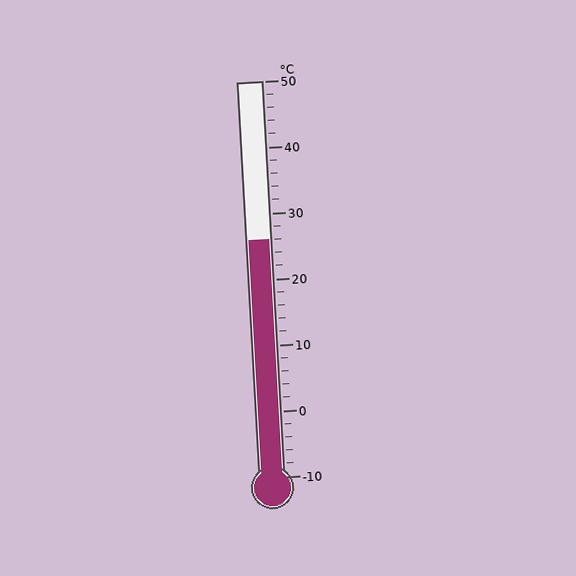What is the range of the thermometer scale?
The thermometer scale ranges from -10°C to 50°C.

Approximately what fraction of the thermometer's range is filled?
The thermometer is filled to approximately 60% of its range.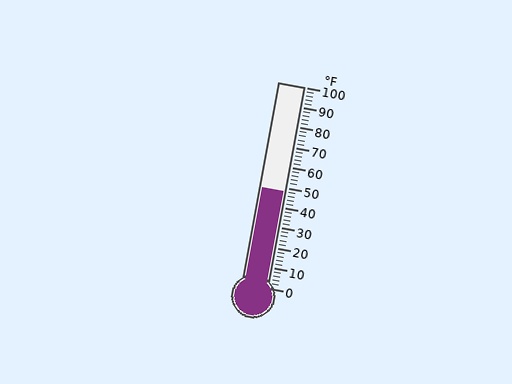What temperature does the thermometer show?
The thermometer shows approximately 48°F.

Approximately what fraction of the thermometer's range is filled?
The thermometer is filled to approximately 50% of its range.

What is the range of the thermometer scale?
The thermometer scale ranges from 0°F to 100°F.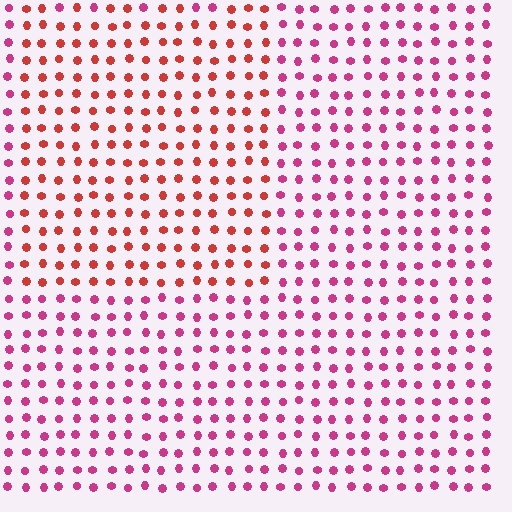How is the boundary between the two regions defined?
The boundary is defined purely by a slight shift in hue (about 34 degrees). Spacing, size, and orientation are identical on both sides.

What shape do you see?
I see a rectangle.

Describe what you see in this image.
The image is filled with small magenta elements in a uniform arrangement. A rectangle-shaped region is visible where the elements are tinted to a slightly different hue, forming a subtle color boundary.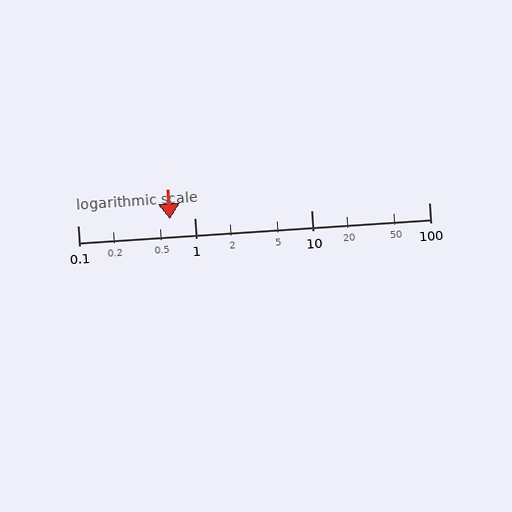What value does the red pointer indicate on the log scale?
The pointer indicates approximately 0.61.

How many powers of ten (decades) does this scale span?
The scale spans 3 decades, from 0.1 to 100.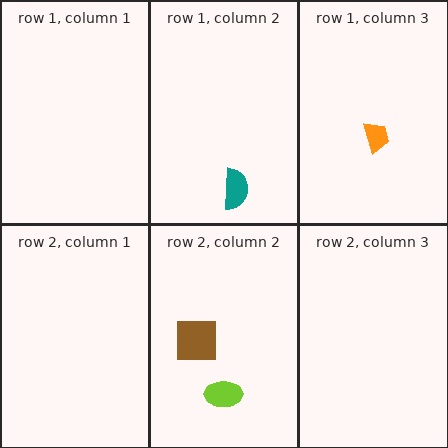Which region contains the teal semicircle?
The row 1, column 2 region.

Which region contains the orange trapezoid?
The row 1, column 3 region.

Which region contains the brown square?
The row 2, column 2 region.